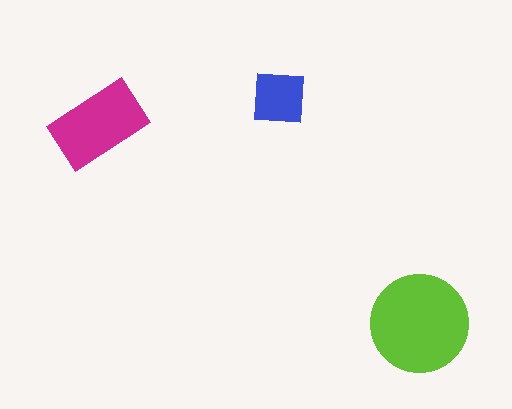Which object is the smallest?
The blue square.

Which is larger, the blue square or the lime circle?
The lime circle.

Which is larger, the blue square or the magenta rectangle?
The magenta rectangle.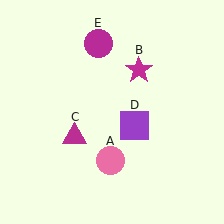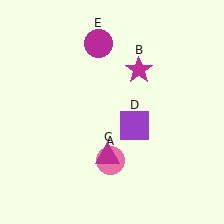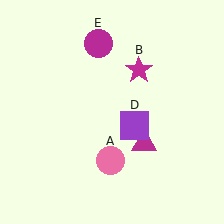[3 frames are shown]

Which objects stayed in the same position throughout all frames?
Pink circle (object A) and magenta star (object B) and purple square (object D) and magenta circle (object E) remained stationary.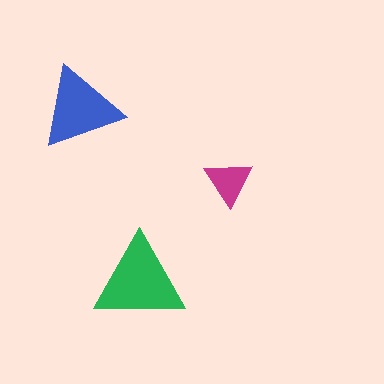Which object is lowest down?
The green triangle is bottommost.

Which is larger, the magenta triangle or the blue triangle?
The blue one.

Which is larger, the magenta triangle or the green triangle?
The green one.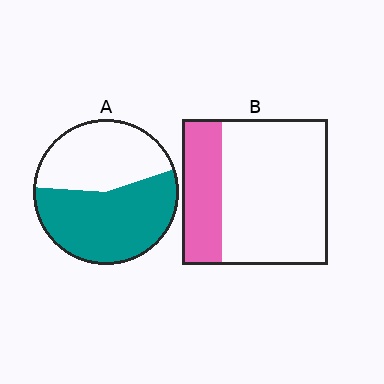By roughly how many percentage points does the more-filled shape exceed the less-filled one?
By roughly 30 percentage points (A over B).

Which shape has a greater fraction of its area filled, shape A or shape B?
Shape A.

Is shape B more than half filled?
No.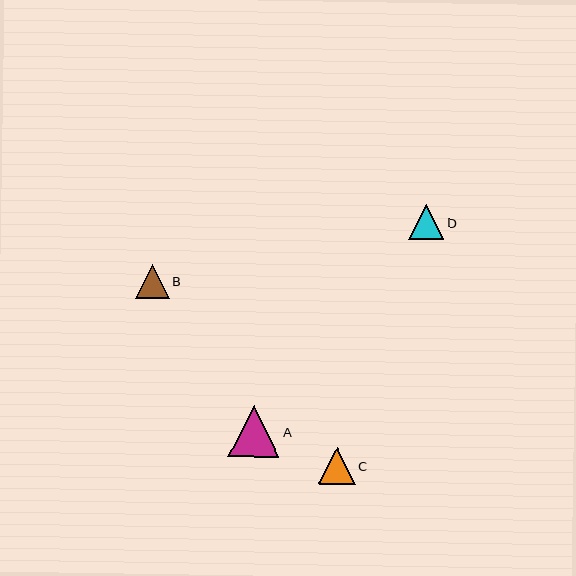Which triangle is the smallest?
Triangle B is the smallest with a size of approximately 33 pixels.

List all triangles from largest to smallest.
From largest to smallest: A, C, D, B.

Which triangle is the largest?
Triangle A is the largest with a size of approximately 51 pixels.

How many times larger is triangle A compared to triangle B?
Triangle A is approximately 1.5 times the size of triangle B.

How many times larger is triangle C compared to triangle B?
Triangle C is approximately 1.1 times the size of triangle B.